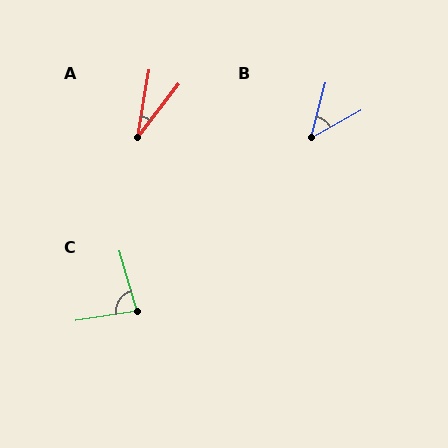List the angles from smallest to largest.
A (28°), B (46°), C (82°).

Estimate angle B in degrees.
Approximately 46 degrees.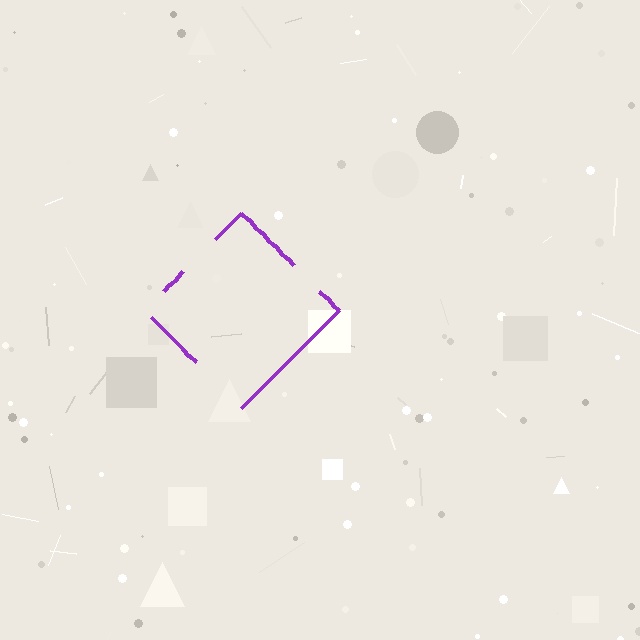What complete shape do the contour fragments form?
The contour fragments form a diamond.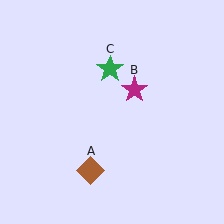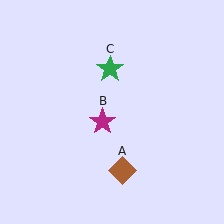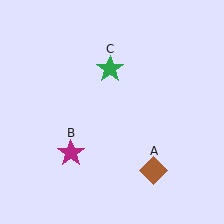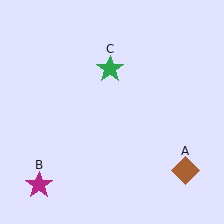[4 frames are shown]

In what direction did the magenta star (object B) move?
The magenta star (object B) moved down and to the left.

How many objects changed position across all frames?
2 objects changed position: brown diamond (object A), magenta star (object B).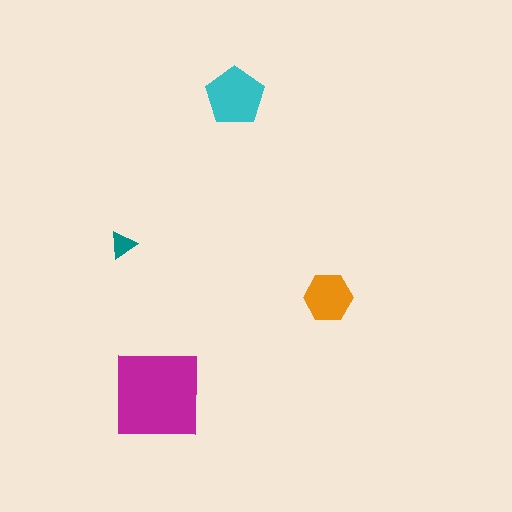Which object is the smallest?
The teal triangle.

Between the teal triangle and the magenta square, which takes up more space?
The magenta square.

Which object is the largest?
The magenta square.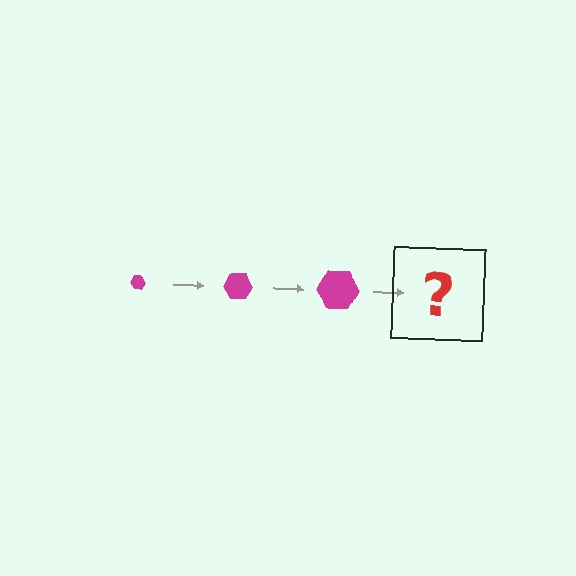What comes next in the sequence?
The next element should be a magenta hexagon, larger than the previous one.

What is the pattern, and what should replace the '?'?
The pattern is that the hexagon gets progressively larger each step. The '?' should be a magenta hexagon, larger than the previous one.